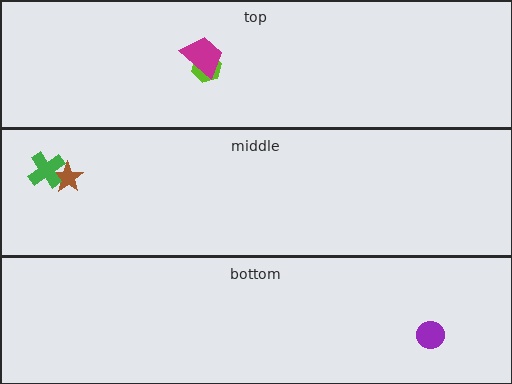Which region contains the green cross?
The middle region.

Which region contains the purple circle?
The bottom region.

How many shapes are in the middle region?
2.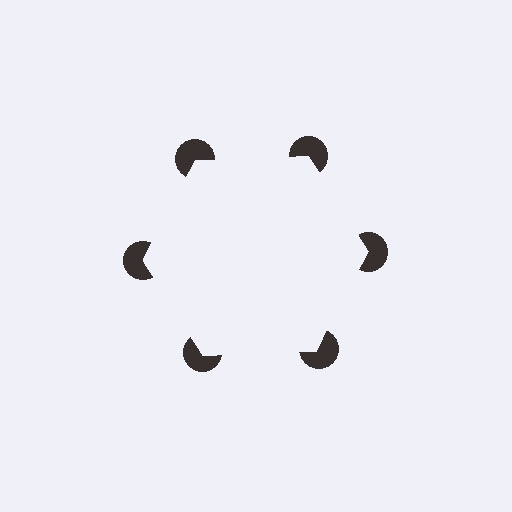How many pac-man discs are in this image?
There are 6 — one at each vertex of the illusory hexagon.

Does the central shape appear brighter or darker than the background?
It typically appears slightly brighter than the background, even though no actual brightness change is drawn.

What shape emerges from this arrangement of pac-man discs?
An illusory hexagon — its edges are inferred from the aligned wedge cuts in the pac-man discs, not physically drawn.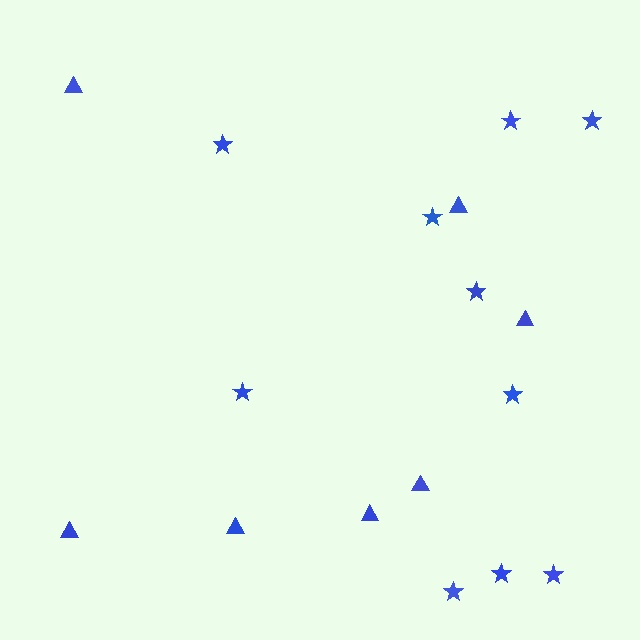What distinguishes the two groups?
There are 2 groups: one group of stars (10) and one group of triangles (7).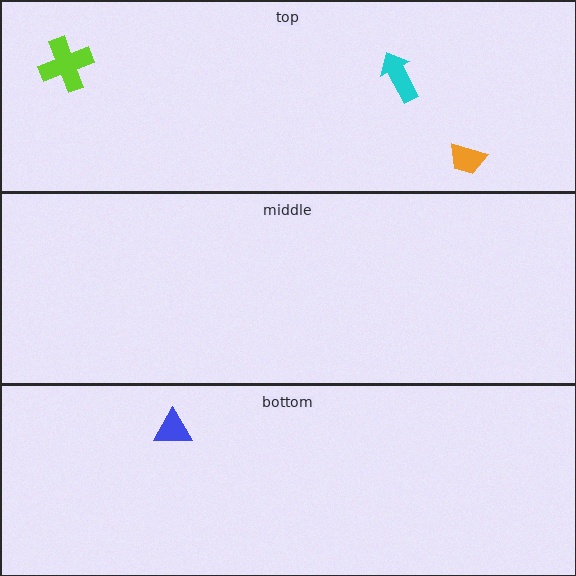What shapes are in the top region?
The cyan arrow, the lime cross, the orange trapezoid.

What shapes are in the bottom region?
The blue triangle.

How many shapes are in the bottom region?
1.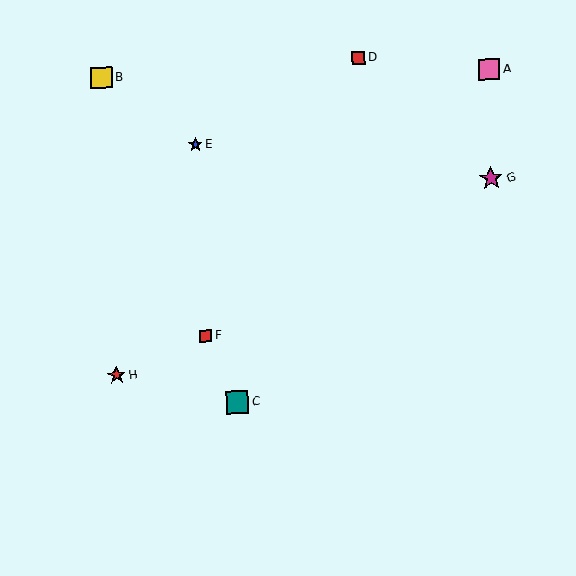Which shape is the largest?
The magenta star (labeled G) is the largest.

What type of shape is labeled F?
Shape F is a red square.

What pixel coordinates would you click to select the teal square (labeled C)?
Click at (237, 402) to select the teal square C.